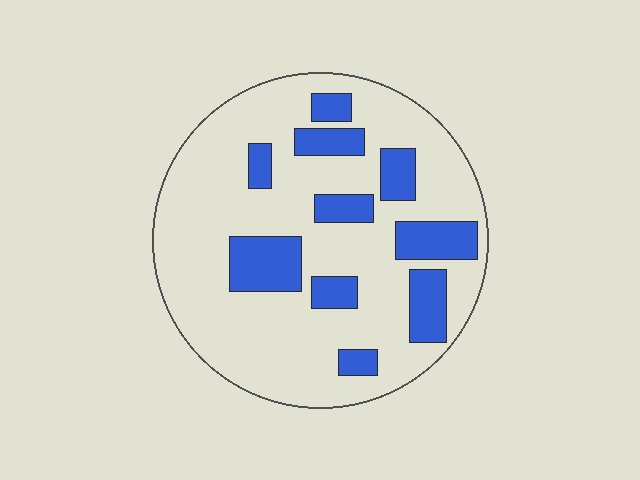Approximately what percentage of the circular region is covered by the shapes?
Approximately 25%.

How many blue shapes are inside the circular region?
10.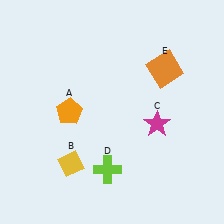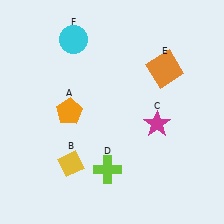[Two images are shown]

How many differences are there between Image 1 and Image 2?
There is 1 difference between the two images.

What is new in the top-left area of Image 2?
A cyan circle (F) was added in the top-left area of Image 2.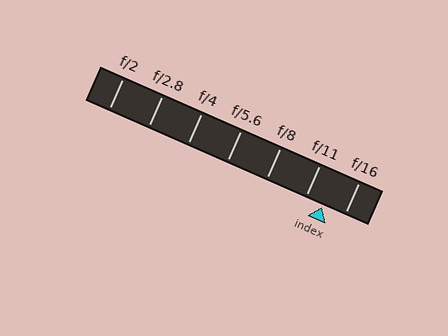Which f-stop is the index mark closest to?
The index mark is closest to f/11.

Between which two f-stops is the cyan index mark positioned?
The index mark is between f/11 and f/16.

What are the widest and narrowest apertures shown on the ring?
The widest aperture shown is f/2 and the narrowest is f/16.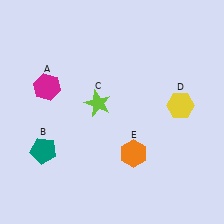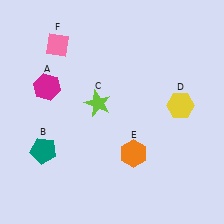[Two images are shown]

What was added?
A pink diamond (F) was added in Image 2.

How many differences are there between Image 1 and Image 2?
There is 1 difference between the two images.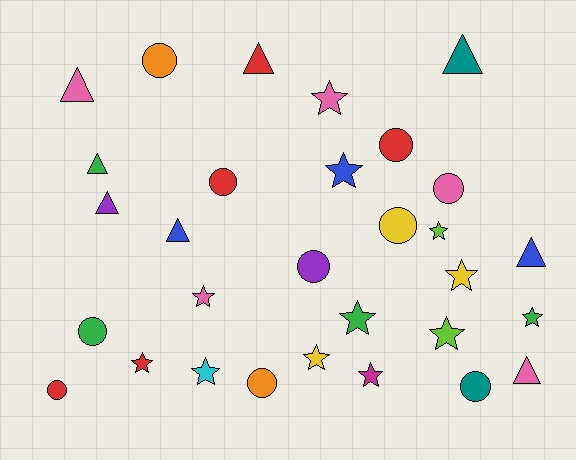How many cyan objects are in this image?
There is 1 cyan object.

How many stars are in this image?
There are 12 stars.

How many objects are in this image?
There are 30 objects.